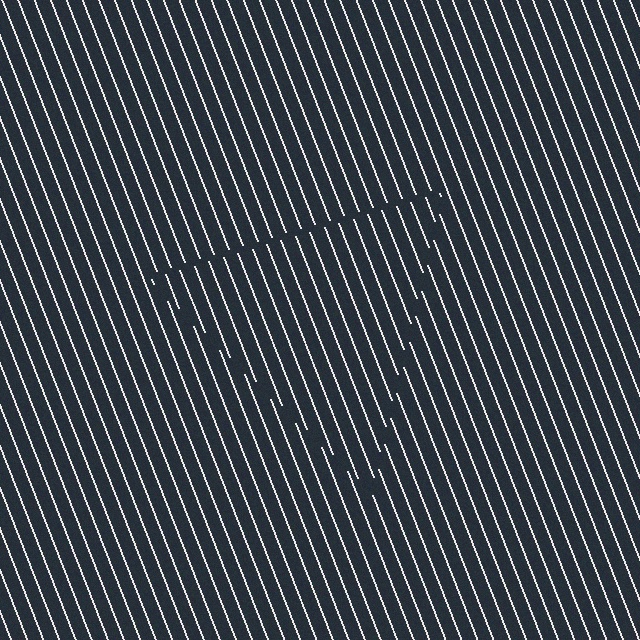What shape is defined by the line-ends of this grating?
An illusory triangle. The interior of the shape contains the same grating, shifted by half a period — the contour is defined by the phase discontinuity where line-ends from the inner and outer gratings abut.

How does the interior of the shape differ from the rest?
The interior of the shape contains the same grating, shifted by half a period — the contour is defined by the phase discontinuity where line-ends from the inner and outer gratings abut.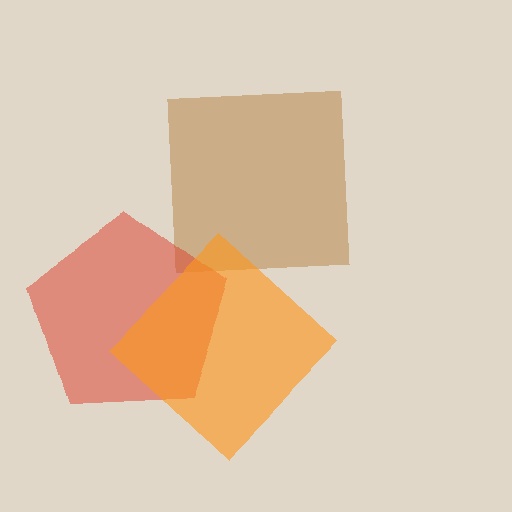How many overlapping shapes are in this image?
There are 3 overlapping shapes in the image.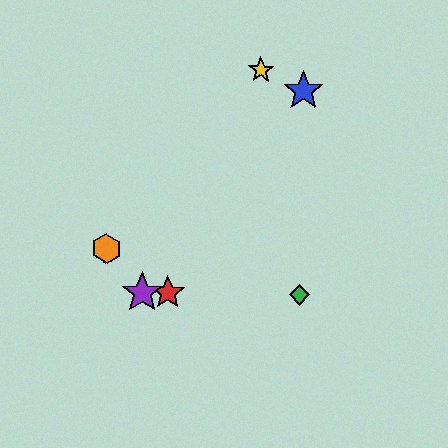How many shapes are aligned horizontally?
3 shapes (the red star, the green diamond, the purple star) are aligned horizontally.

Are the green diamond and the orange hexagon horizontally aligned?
No, the green diamond is at y≈295 and the orange hexagon is at y≈249.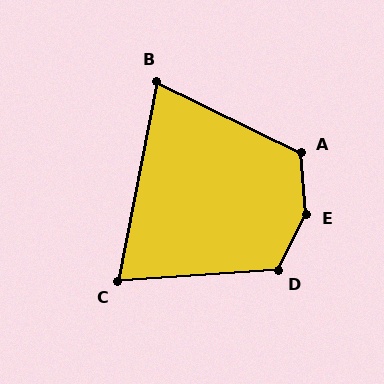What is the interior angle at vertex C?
Approximately 75 degrees (acute).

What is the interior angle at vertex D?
Approximately 121 degrees (obtuse).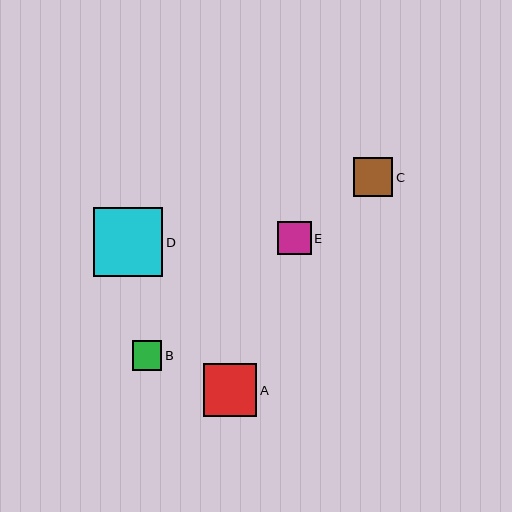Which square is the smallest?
Square B is the smallest with a size of approximately 30 pixels.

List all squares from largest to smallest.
From largest to smallest: D, A, C, E, B.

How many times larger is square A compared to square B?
Square A is approximately 1.8 times the size of square B.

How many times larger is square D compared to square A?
Square D is approximately 1.3 times the size of square A.